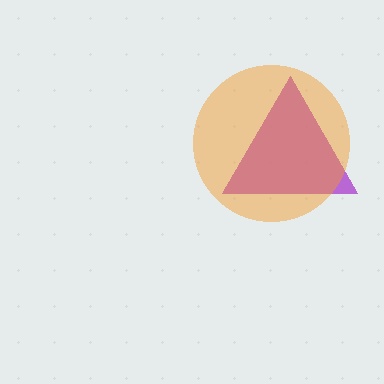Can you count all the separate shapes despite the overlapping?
Yes, there are 2 separate shapes.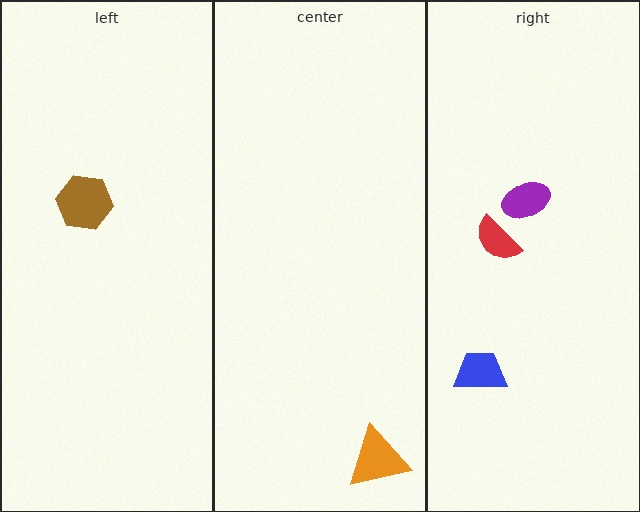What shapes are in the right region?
The red semicircle, the purple ellipse, the blue trapezoid.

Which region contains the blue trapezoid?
The right region.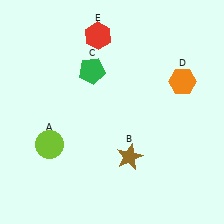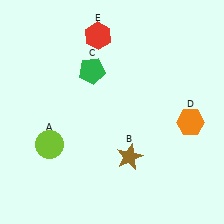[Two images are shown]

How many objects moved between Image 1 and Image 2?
1 object moved between the two images.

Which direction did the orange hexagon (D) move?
The orange hexagon (D) moved down.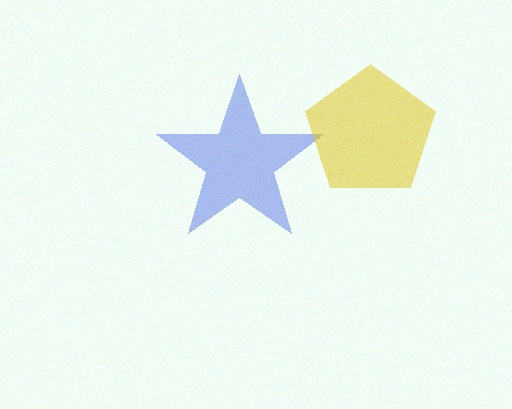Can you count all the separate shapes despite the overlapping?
Yes, there are 2 separate shapes.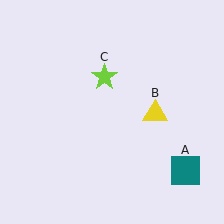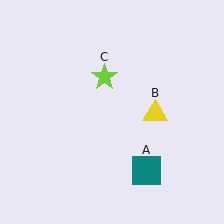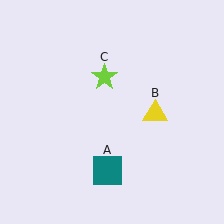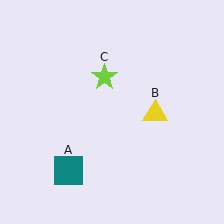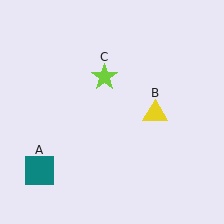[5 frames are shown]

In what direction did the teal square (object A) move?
The teal square (object A) moved left.